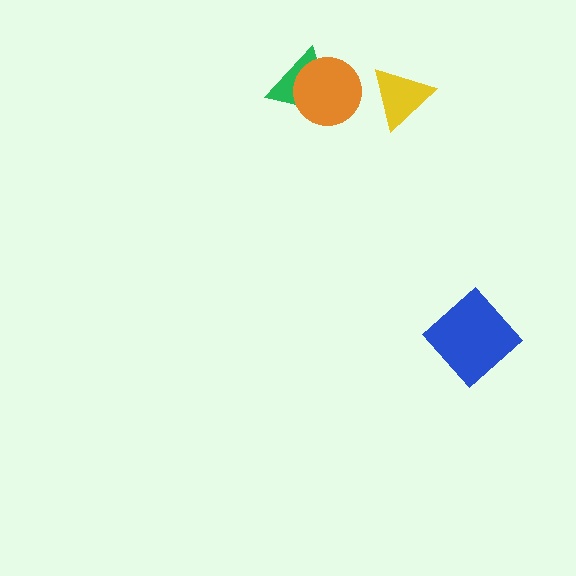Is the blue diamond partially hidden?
No, no other shape covers it.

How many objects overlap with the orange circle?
1 object overlaps with the orange circle.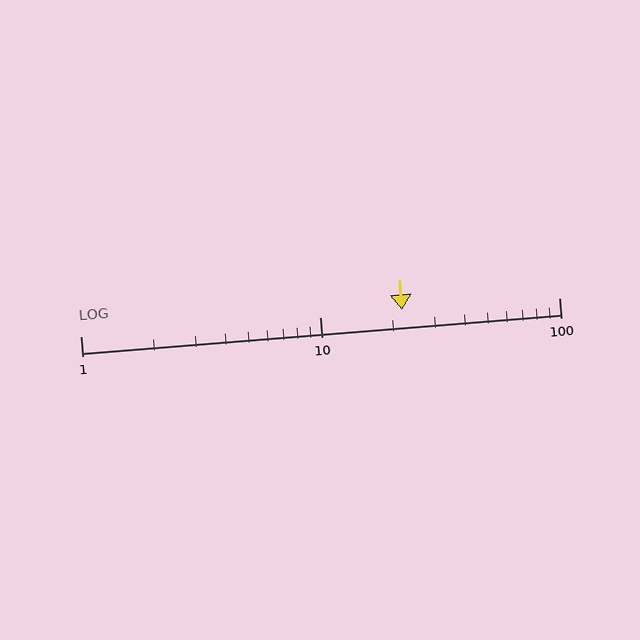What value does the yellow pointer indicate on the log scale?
The pointer indicates approximately 22.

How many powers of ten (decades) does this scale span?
The scale spans 2 decades, from 1 to 100.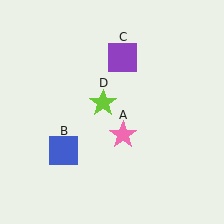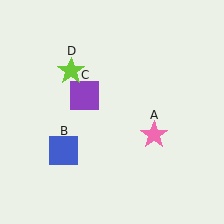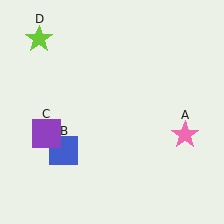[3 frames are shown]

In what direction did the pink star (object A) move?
The pink star (object A) moved right.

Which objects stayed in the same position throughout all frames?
Blue square (object B) remained stationary.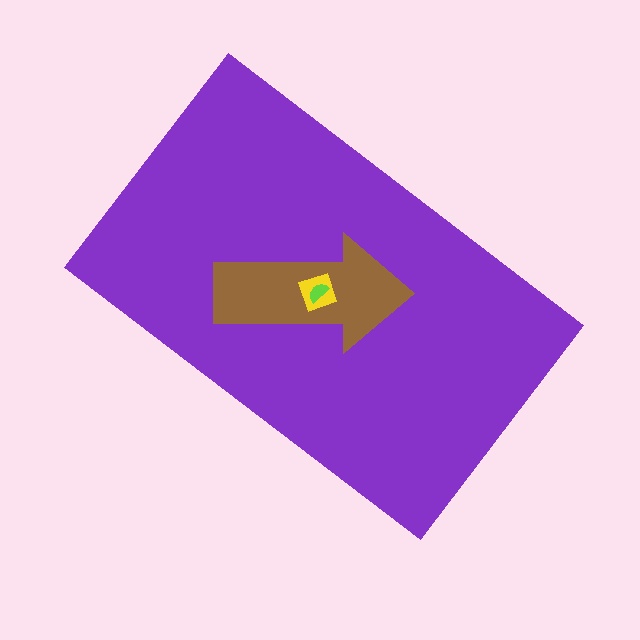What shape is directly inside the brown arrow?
The yellow square.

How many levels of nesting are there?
4.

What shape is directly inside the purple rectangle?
The brown arrow.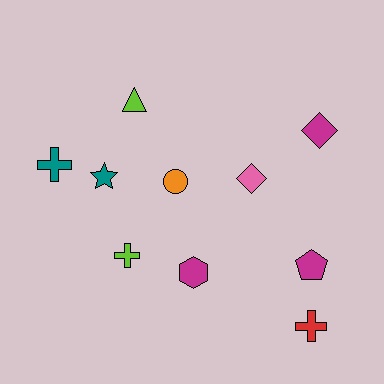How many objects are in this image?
There are 10 objects.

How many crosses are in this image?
There are 3 crosses.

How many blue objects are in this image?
There are no blue objects.